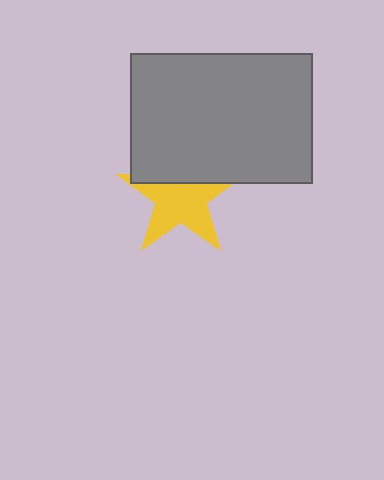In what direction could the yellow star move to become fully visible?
The yellow star could move down. That would shift it out from behind the gray rectangle entirely.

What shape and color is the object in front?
The object in front is a gray rectangle.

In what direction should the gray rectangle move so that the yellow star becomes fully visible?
The gray rectangle should move up. That is the shortest direction to clear the overlap and leave the yellow star fully visible.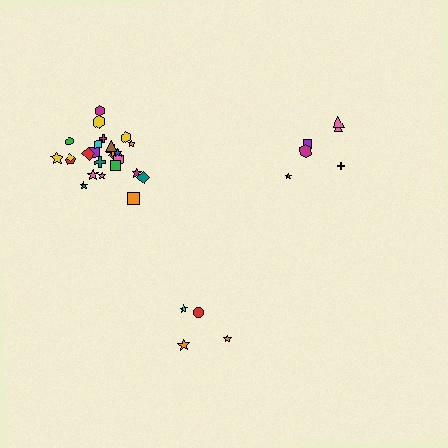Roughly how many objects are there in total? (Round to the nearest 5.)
Roughly 35 objects in total.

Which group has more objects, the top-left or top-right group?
The top-left group.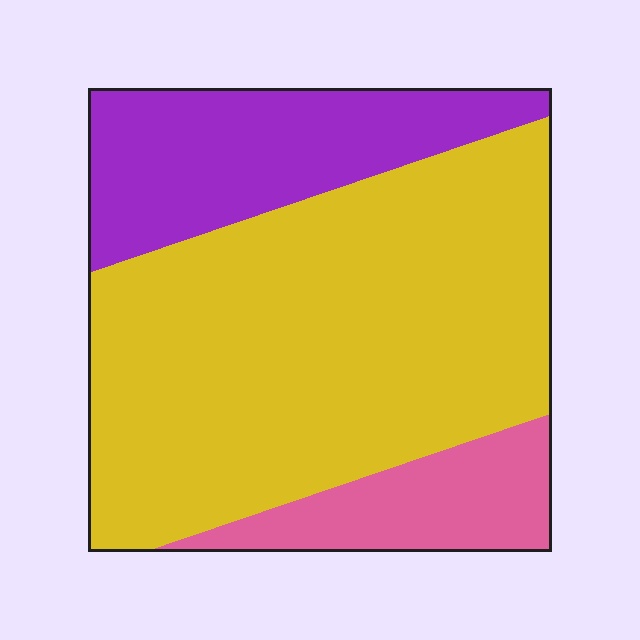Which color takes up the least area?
Pink, at roughly 15%.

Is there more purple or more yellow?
Yellow.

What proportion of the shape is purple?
Purple takes up about one quarter (1/4) of the shape.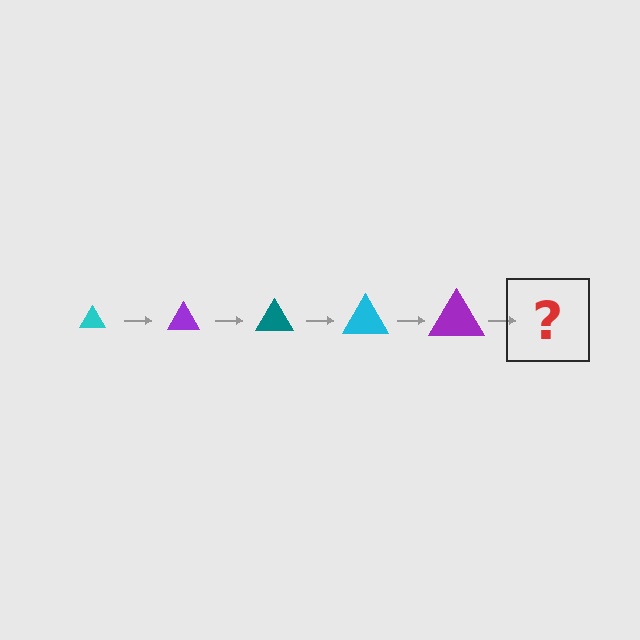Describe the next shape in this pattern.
It should be a teal triangle, larger than the previous one.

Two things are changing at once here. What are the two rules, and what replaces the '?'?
The two rules are that the triangle grows larger each step and the color cycles through cyan, purple, and teal. The '?' should be a teal triangle, larger than the previous one.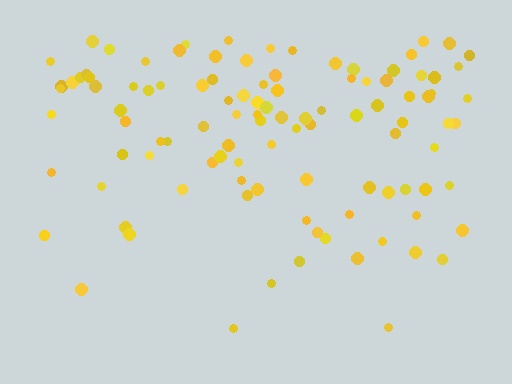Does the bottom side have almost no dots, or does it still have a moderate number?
Still a moderate number, just noticeably fewer than the top.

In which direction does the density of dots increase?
From bottom to top, with the top side densest.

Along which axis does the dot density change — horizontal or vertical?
Vertical.